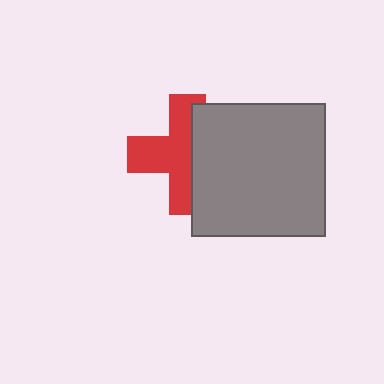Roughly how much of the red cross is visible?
About half of it is visible (roughly 58%).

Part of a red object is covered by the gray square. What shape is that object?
It is a cross.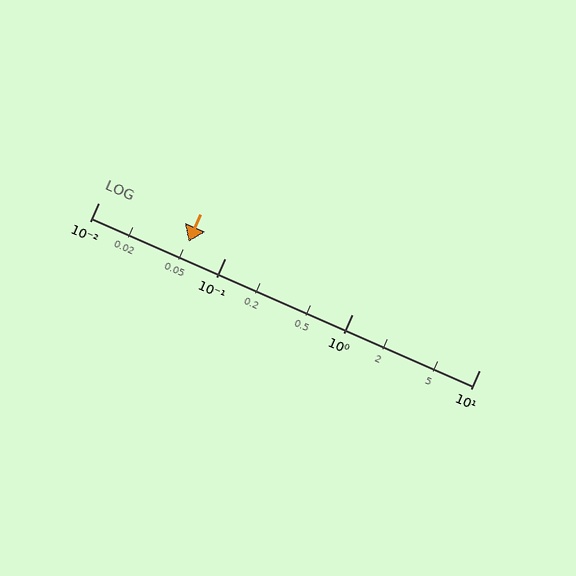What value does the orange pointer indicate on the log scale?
The pointer indicates approximately 0.051.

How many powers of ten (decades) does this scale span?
The scale spans 3 decades, from 0.01 to 10.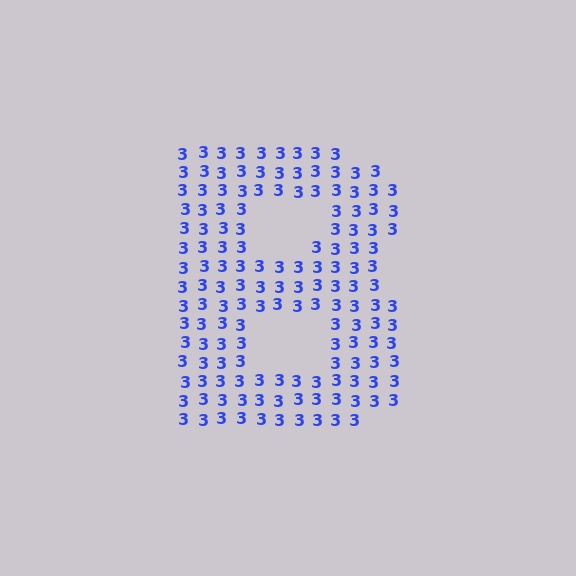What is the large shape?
The large shape is the letter B.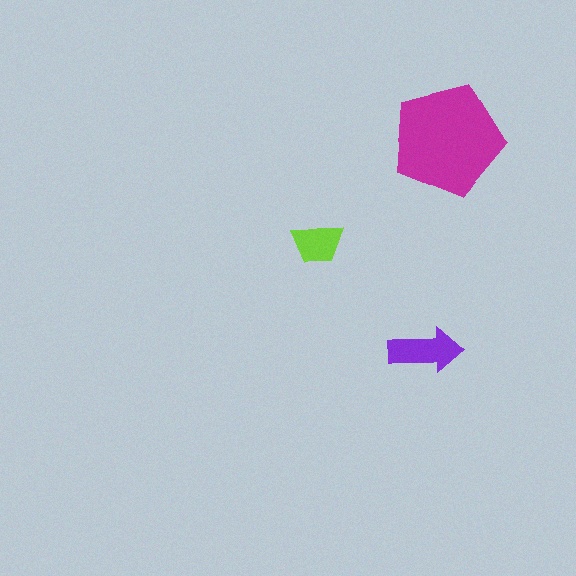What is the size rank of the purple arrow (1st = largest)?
2nd.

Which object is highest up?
The magenta pentagon is topmost.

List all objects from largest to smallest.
The magenta pentagon, the purple arrow, the lime trapezoid.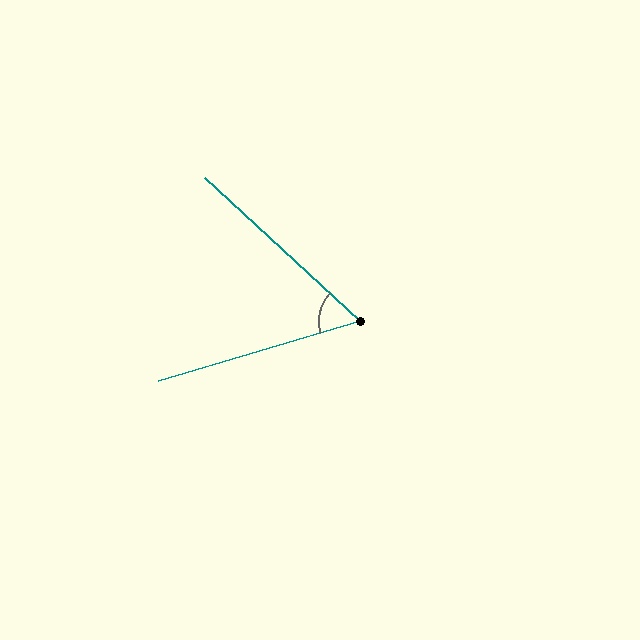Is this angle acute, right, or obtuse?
It is acute.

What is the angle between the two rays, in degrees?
Approximately 59 degrees.